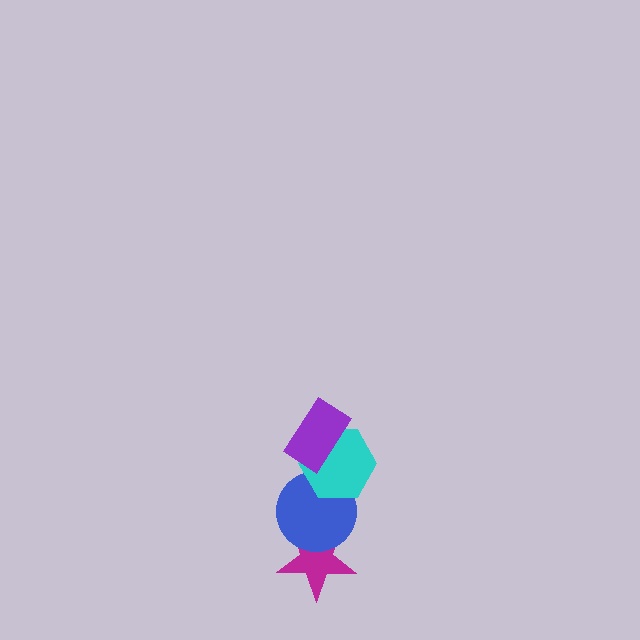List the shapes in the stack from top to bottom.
From top to bottom: the purple rectangle, the cyan hexagon, the blue circle, the magenta star.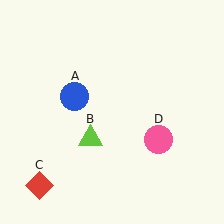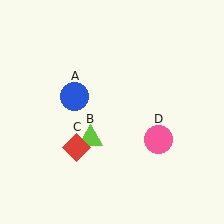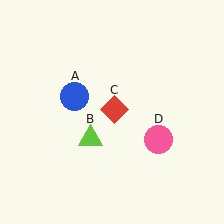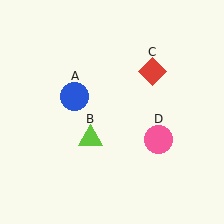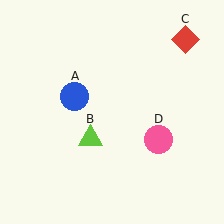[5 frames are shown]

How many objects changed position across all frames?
1 object changed position: red diamond (object C).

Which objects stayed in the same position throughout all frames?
Blue circle (object A) and lime triangle (object B) and pink circle (object D) remained stationary.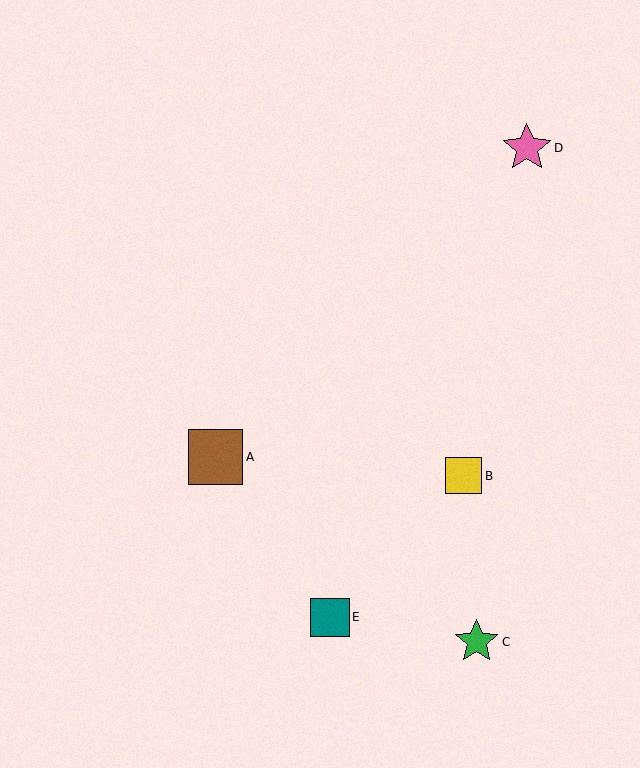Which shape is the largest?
The brown square (labeled A) is the largest.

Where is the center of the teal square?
The center of the teal square is at (330, 617).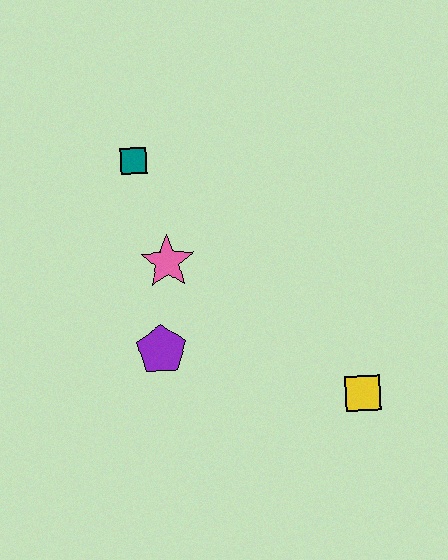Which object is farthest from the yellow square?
The teal square is farthest from the yellow square.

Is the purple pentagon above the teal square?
No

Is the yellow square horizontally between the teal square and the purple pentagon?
No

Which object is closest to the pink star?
The purple pentagon is closest to the pink star.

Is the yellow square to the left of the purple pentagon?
No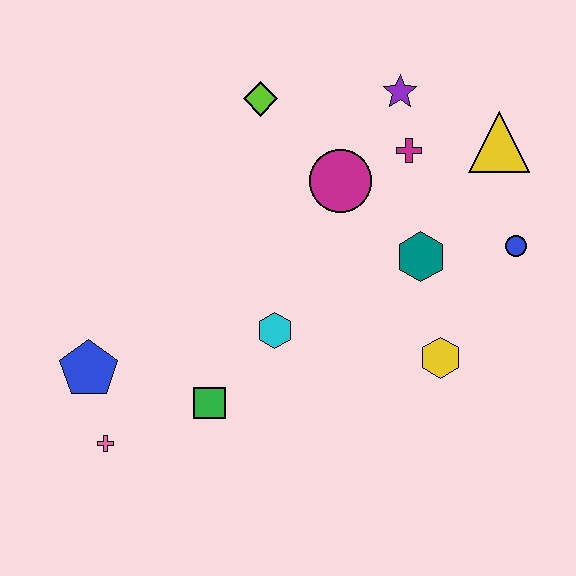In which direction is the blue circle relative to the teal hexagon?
The blue circle is to the right of the teal hexagon.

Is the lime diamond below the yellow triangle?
No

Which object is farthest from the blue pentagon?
The yellow triangle is farthest from the blue pentagon.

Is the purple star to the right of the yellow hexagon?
No